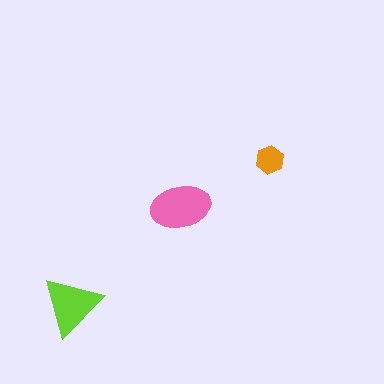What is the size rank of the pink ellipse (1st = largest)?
1st.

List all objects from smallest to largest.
The orange hexagon, the lime triangle, the pink ellipse.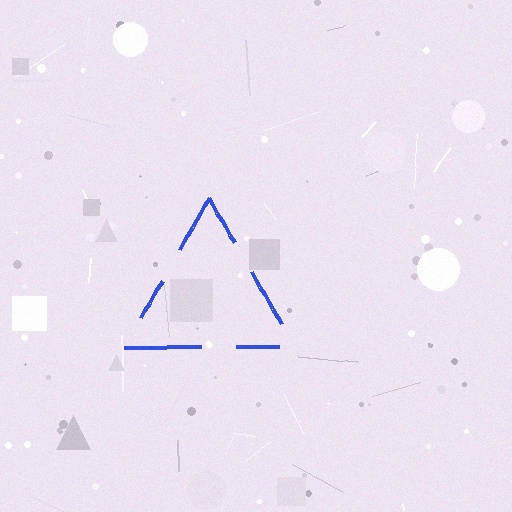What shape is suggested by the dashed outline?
The dashed outline suggests a triangle.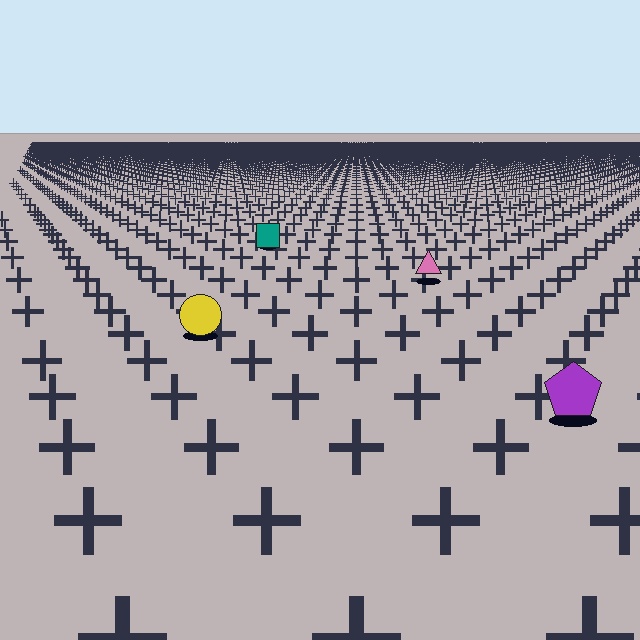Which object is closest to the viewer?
The purple pentagon is closest. The texture marks near it are larger and more spread out.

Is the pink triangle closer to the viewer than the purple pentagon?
No. The purple pentagon is closer — you can tell from the texture gradient: the ground texture is coarser near it.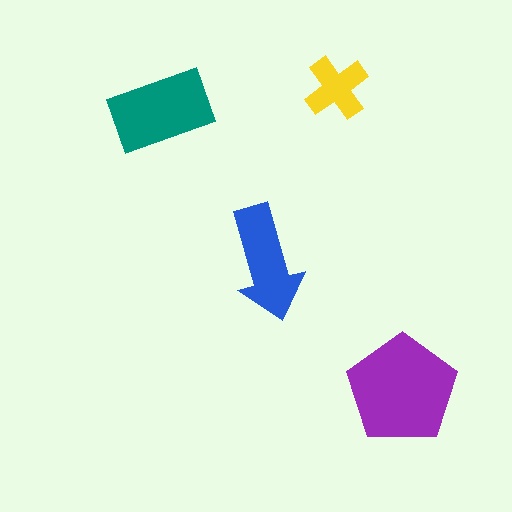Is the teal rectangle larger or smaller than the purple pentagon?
Smaller.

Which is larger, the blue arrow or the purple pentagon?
The purple pentagon.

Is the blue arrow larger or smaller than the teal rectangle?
Smaller.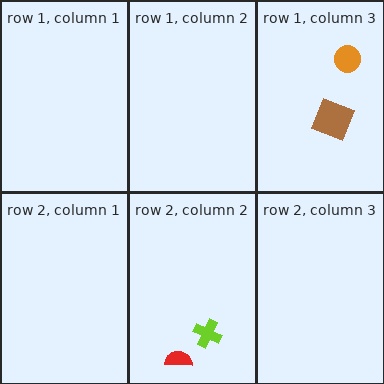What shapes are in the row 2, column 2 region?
The lime cross, the red semicircle.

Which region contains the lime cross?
The row 2, column 2 region.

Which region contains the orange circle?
The row 1, column 3 region.